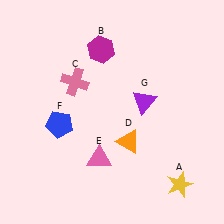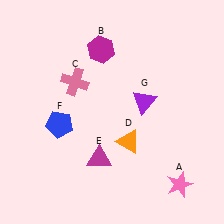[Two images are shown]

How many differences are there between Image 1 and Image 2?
There are 2 differences between the two images.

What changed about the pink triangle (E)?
In Image 1, E is pink. In Image 2, it changed to magenta.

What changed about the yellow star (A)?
In Image 1, A is yellow. In Image 2, it changed to pink.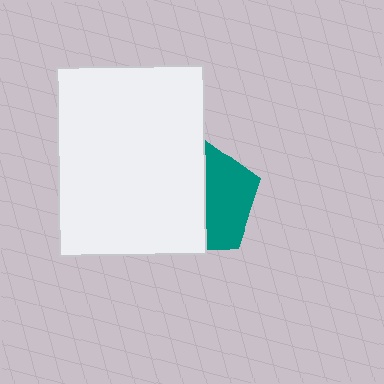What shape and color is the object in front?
The object in front is a white rectangle.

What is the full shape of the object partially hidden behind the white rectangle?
The partially hidden object is a teal pentagon.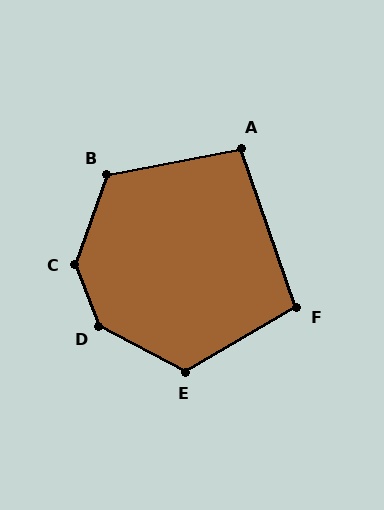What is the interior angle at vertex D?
Approximately 139 degrees (obtuse).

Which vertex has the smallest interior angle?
A, at approximately 98 degrees.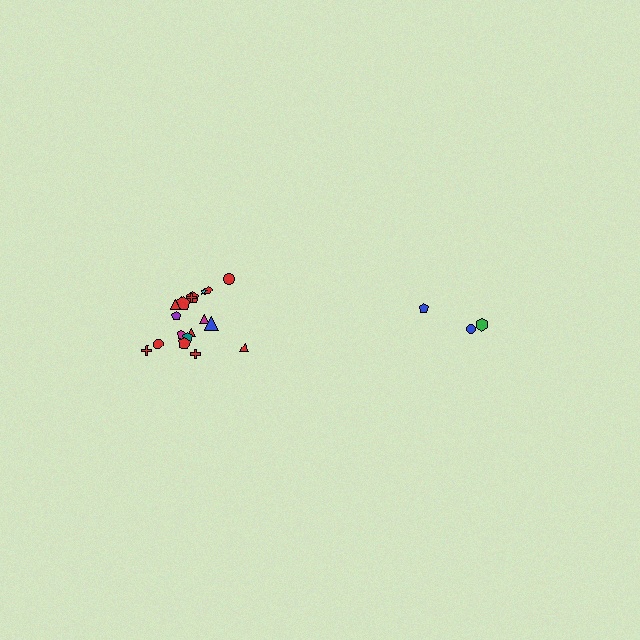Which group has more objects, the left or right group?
The left group.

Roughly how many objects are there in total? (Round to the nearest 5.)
Roughly 20 objects in total.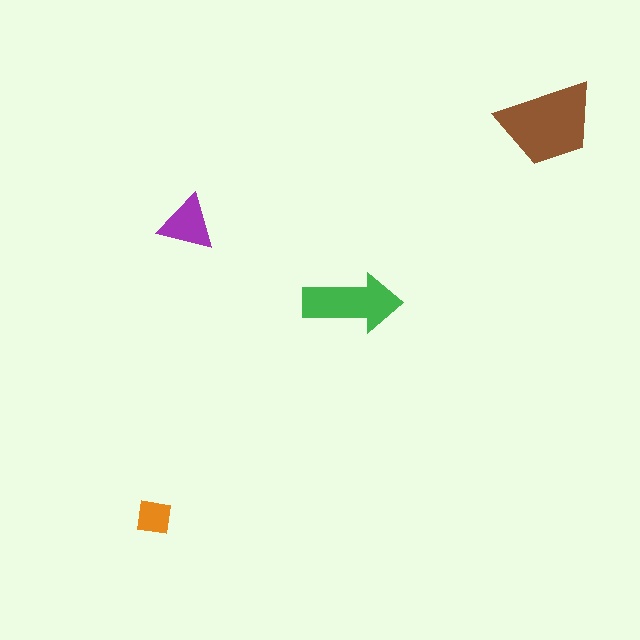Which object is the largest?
The brown trapezoid.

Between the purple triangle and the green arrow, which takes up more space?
The green arrow.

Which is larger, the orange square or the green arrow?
The green arrow.